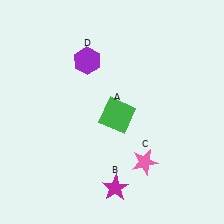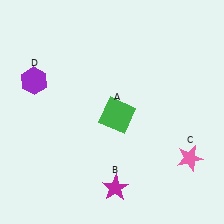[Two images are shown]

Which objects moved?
The objects that moved are: the pink star (C), the purple hexagon (D).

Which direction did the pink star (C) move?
The pink star (C) moved right.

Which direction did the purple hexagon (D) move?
The purple hexagon (D) moved left.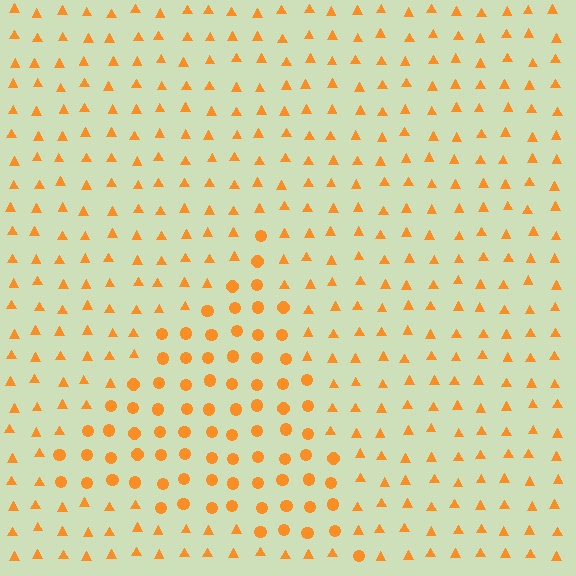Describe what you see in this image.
The image is filled with small orange elements arranged in a uniform grid. A triangle-shaped region contains circles, while the surrounding area contains triangles. The boundary is defined purely by the change in element shape.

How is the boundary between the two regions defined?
The boundary is defined by a change in element shape: circles inside vs. triangles outside. All elements share the same color and spacing.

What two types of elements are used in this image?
The image uses circles inside the triangle region and triangles outside it.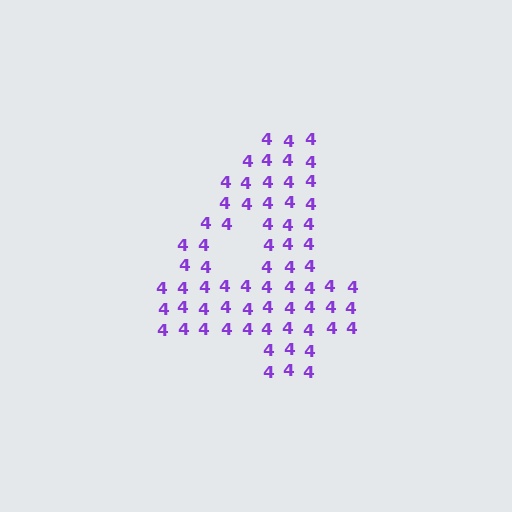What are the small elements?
The small elements are digit 4's.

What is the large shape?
The large shape is the digit 4.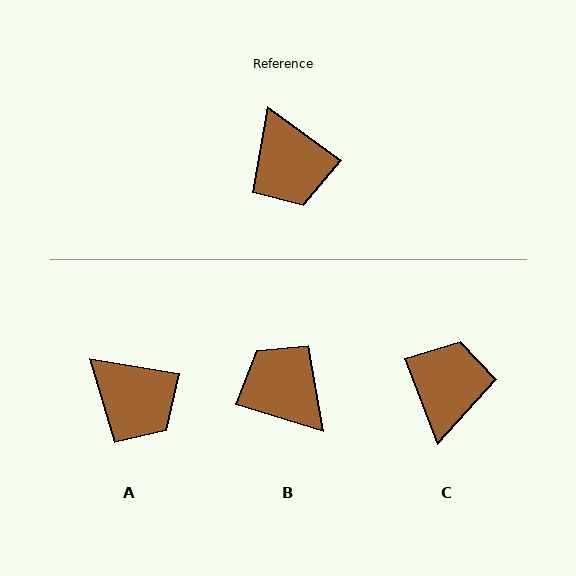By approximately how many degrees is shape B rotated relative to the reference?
Approximately 161 degrees clockwise.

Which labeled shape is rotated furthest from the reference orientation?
B, about 161 degrees away.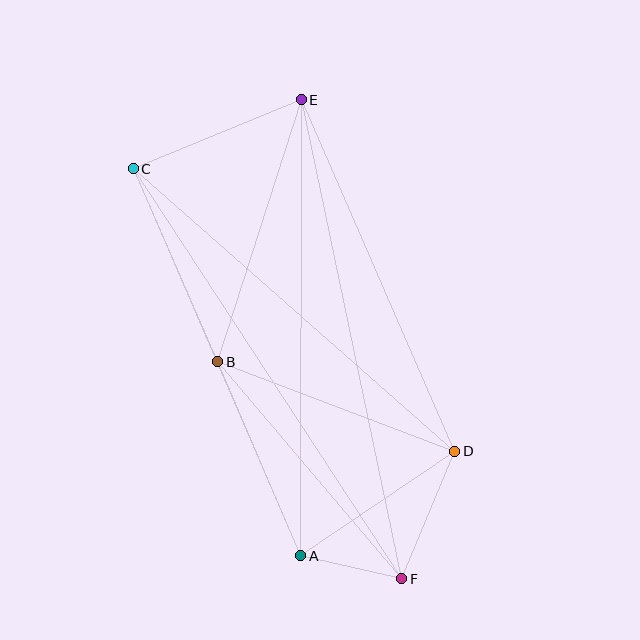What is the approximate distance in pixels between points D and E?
The distance between D and E is approximately 384 pixels.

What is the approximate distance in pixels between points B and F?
The distance between B and F is approximately 285 pixels.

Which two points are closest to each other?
Points A and F are closest to each other.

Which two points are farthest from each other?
Points C and F are farthest from each other.